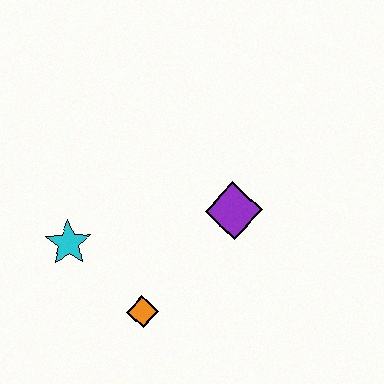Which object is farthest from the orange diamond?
The purple diamond is farthest from the orange diamond.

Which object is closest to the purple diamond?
The orange diamond is closest to the purple diamond.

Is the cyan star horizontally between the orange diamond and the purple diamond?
No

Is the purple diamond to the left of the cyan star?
No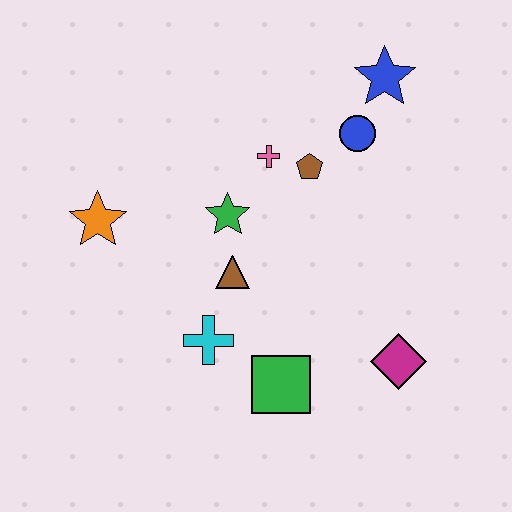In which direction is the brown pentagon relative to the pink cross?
The brown pentagon is to the right of the pink cross.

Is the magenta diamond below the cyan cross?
Yes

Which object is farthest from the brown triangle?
The blue star is farthest from the brown triangle.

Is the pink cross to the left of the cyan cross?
No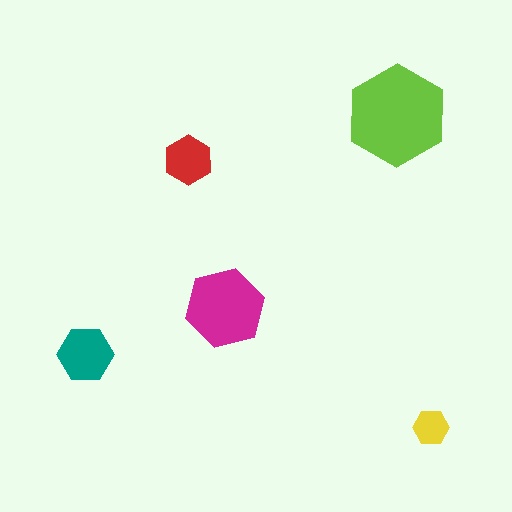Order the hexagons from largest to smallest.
the lime one, the magenta one, the teal one, the red one, the yellow one.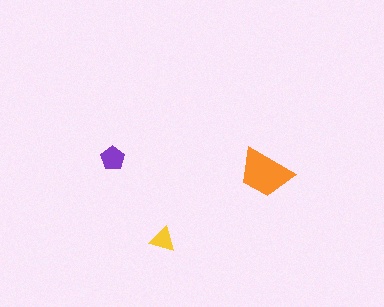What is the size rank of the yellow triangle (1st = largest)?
3rd.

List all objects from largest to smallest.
The orange trapezoid, the purple pentagon, the yellow triangle.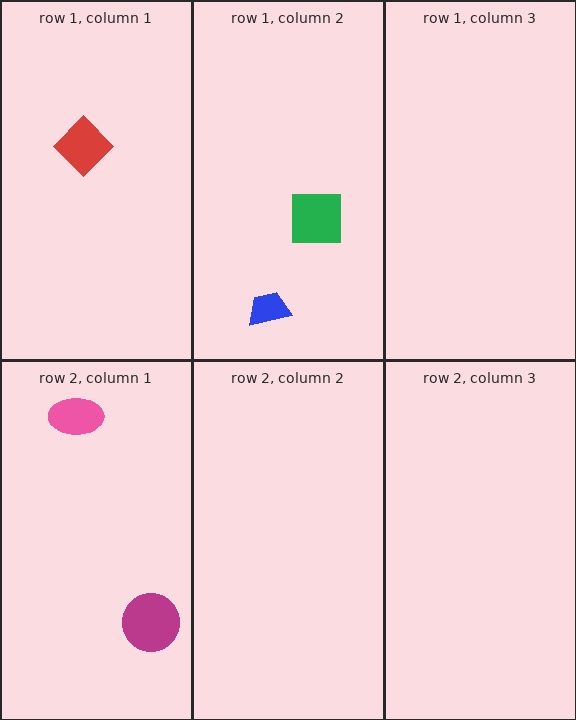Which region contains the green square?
The row 1, column 2 region.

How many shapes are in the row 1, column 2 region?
2.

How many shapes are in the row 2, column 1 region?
2.